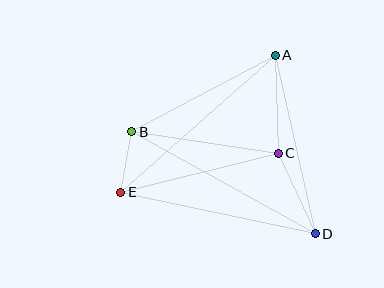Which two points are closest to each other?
Points B and E are closest to each other.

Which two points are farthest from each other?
Points B and D are farthest from each other.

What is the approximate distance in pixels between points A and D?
The distance between A and D is approximately 183 pixels.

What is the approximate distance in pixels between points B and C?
The distance between B and C is approximately 148 pixels.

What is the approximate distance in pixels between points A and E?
The distance between A and E is approximately 206 pixels.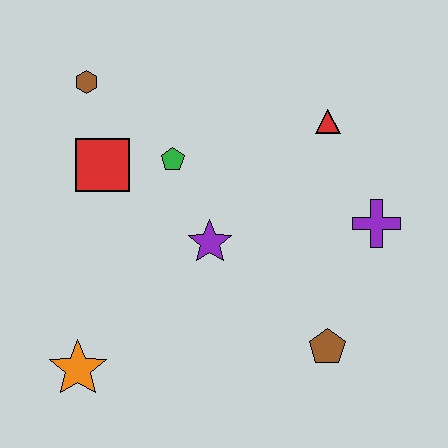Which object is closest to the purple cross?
The red triangle is closest to the purple cross.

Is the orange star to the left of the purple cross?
Yes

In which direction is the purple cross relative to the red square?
The purple cross is to the right of the red square.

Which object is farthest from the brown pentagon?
The brown hexagon is farthest from the brown pentagon.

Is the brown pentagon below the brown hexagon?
Yes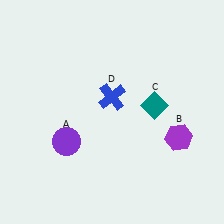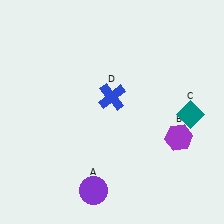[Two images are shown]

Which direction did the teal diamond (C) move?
The teal diamond (C) moved right.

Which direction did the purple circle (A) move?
The purple circle (A) moved down.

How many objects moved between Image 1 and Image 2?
2 objects moved between the two images.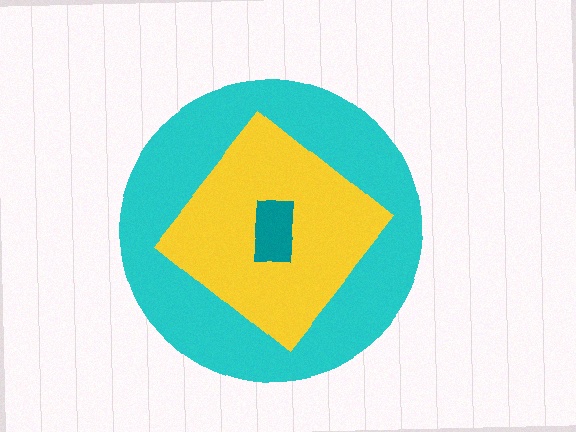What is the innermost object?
The teal rectangle.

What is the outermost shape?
The cyan circle.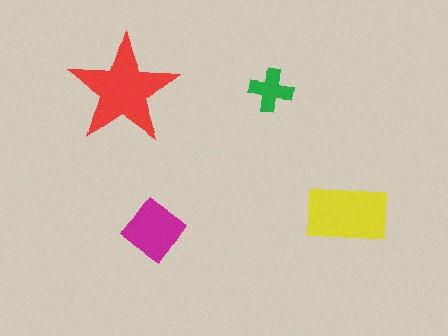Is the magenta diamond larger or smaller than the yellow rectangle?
Smaller.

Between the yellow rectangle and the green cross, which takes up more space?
The yellow rectangle.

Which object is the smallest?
The green cross.